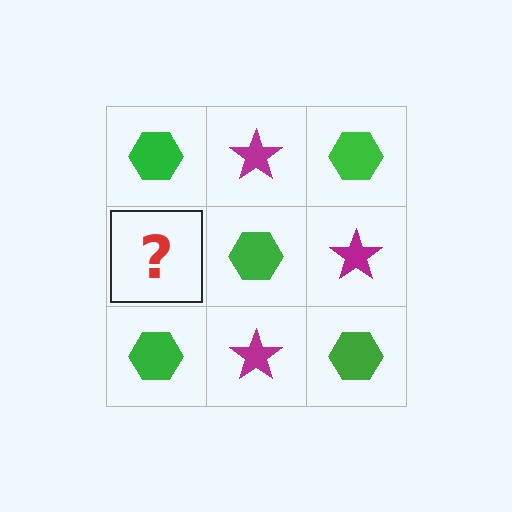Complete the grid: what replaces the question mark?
The question mark should be replaced with a magenta star.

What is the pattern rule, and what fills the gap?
The rule is that it alternates green hexagon and magenta star in a checkerboard pattern. The gap should be filled with a magenta star.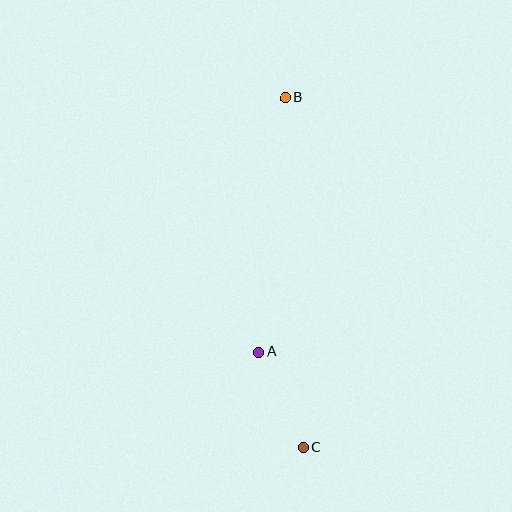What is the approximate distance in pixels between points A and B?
The distance between A and B is approximately 256 pixels.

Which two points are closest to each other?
Points A and C are closest to each other.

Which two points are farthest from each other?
Points B and C are farthest from each other.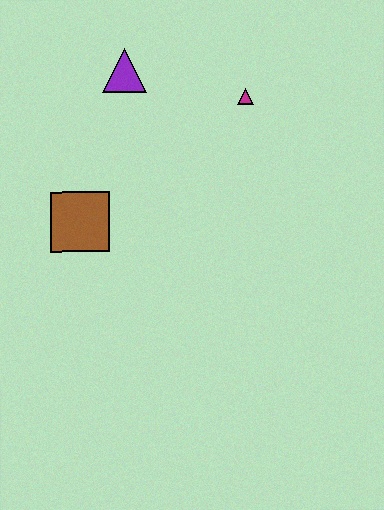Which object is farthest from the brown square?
The magenta triangle is farthest from the brown square.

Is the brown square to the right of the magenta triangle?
No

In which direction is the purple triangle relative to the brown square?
The purple triangle is above the brown square.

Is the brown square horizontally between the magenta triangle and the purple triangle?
No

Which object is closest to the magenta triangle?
The purple triangle is closest to the magenta triangle.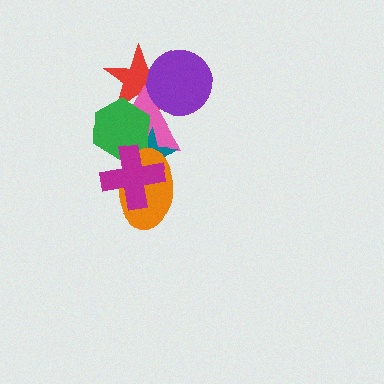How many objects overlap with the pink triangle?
6 objects overlap with the pink triangle.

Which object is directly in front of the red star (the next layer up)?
The pink triangle is directly in front of the red star.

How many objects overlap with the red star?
3 objects overlap with the red star.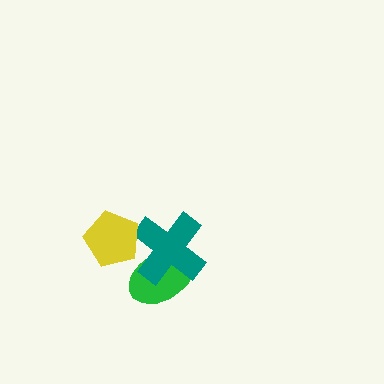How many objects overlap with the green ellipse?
1 object overlaps with the green ellipse.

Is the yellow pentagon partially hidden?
No, no other shape covers it.